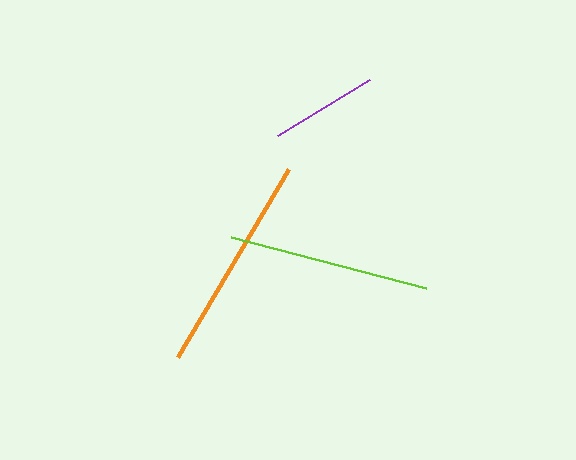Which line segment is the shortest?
The purple line is the shortest at approximately 108 pixels.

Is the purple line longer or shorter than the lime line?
The lime line is longer than the purple line.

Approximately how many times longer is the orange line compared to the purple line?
The orange line is approximately 2.0 times the length of the purple line.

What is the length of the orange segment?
The orange segment is approximately 219 pixels long.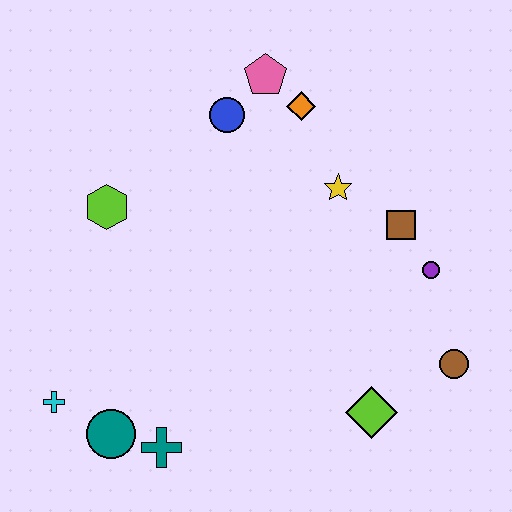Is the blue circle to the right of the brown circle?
No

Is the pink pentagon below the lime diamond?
No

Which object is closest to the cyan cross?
The teal circle is closest to the cyan cross.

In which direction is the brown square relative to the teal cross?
The brown square is to the right of the teal cross.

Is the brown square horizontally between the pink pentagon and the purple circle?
Yes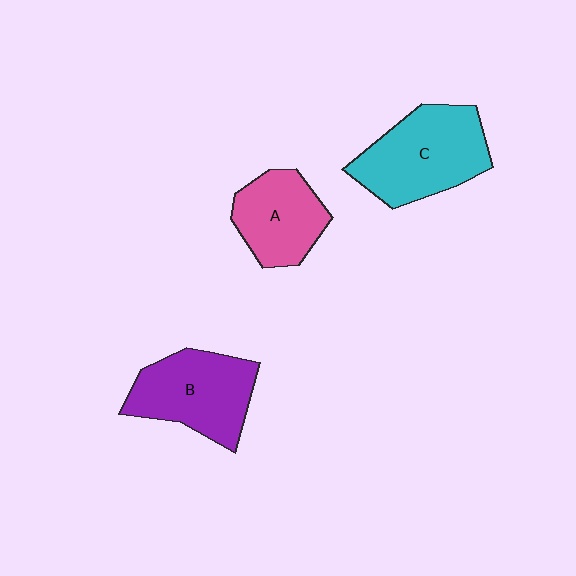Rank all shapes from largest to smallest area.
From largest to smallest: C (cyan), B (purple), A (pink).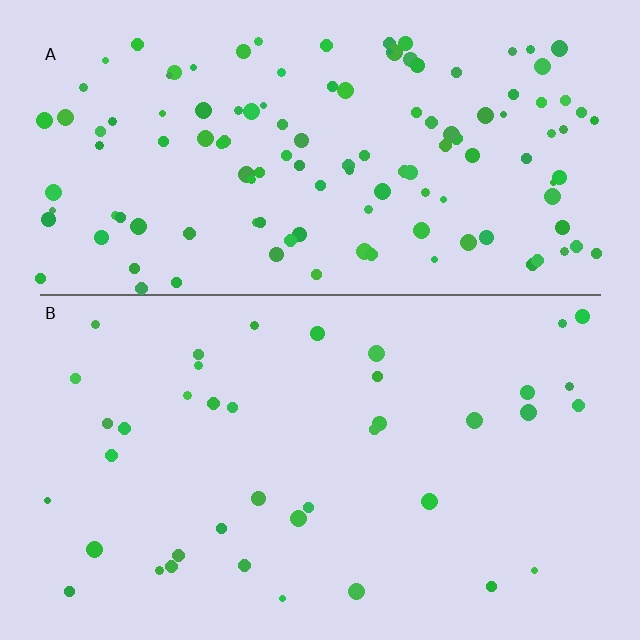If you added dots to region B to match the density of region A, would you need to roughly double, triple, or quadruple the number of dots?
Approximately triple.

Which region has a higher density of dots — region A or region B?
A (the top).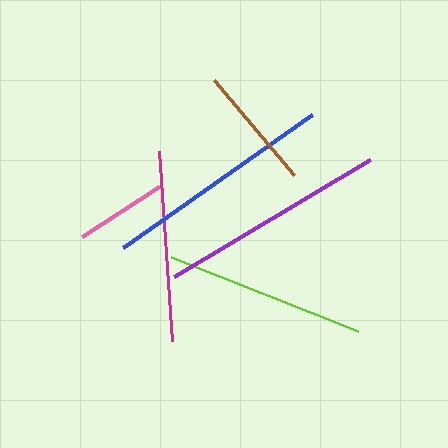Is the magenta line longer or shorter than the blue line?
The blue line is longer than the magenta line.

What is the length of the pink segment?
The pink segment is approximately 92 pixels long.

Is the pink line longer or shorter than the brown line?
The brown line is longer than the pink line.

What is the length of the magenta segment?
The magenta segment is approximately 190 pixels long.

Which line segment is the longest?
The blue line is the longest at approximately 232 pixels.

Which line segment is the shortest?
The pink line is the shortest at approximately 92 pixels.